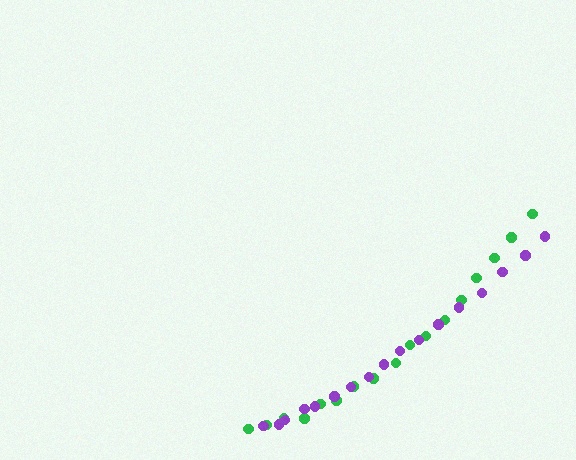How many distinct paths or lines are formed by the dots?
There are 2 distinct paths.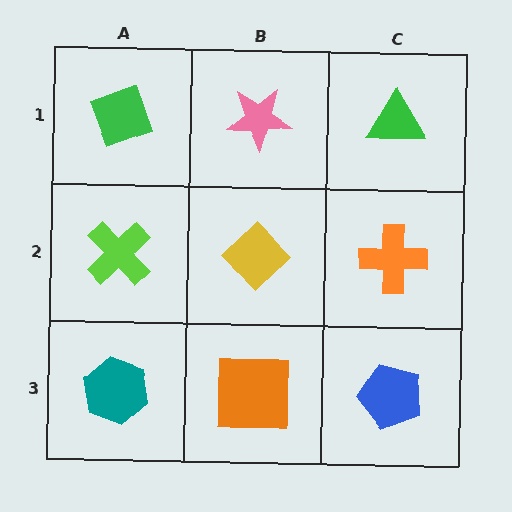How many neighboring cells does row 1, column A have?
2.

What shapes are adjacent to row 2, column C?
A green triangle (row 1, column C), a blue pentagon (row 3, column C), a yellow diamond (row 2, column B).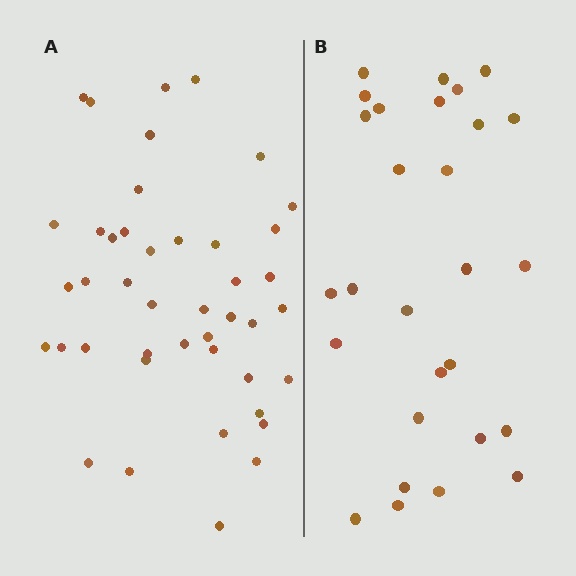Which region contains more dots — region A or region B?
Region A (the left region) has more dots.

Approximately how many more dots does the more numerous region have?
Region A has approximately 15 more dots than region B.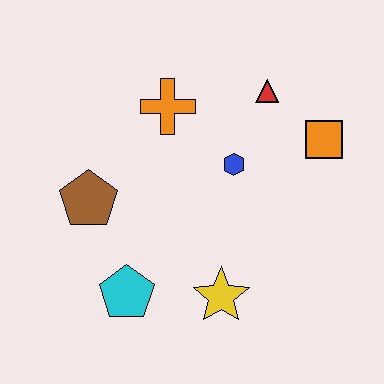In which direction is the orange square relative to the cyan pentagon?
The orange square is to the right of the cyan pentagon.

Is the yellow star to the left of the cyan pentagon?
No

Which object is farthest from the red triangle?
The cyan pentagon is farthest from the red triangle.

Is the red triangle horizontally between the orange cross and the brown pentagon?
No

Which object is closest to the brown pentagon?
The cyan pentagon is closest to the brown pentagon.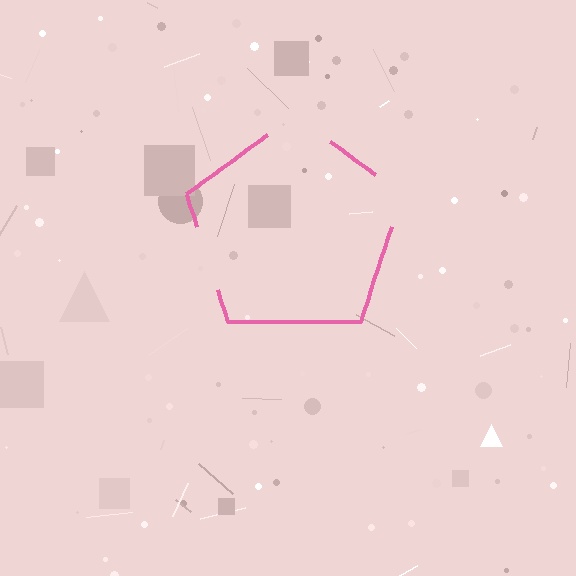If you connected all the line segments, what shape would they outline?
They would outline a pentagon.